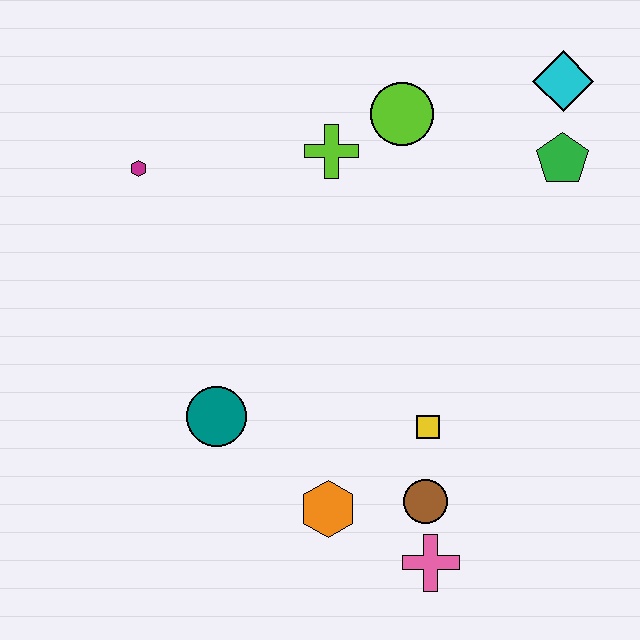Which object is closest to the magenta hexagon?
The lime cross is closest to the magenta hexagon.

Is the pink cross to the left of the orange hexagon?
No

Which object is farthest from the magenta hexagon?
The pink cross is farthest from the magenta hexagon.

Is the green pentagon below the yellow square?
No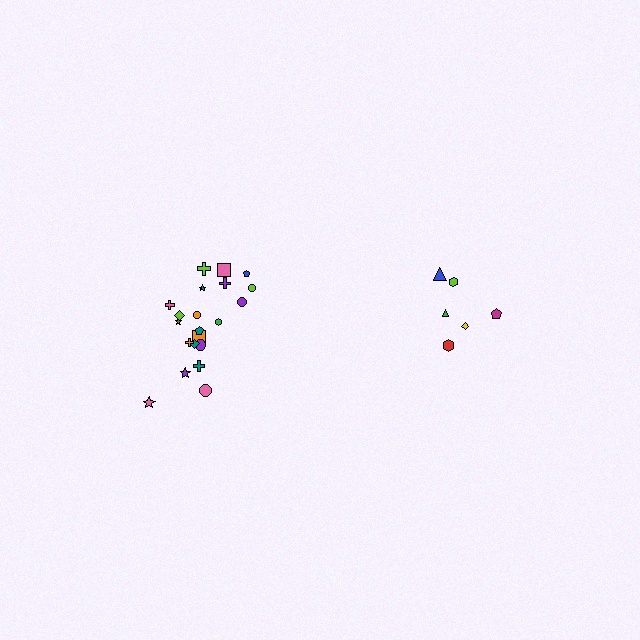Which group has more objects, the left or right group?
The left group.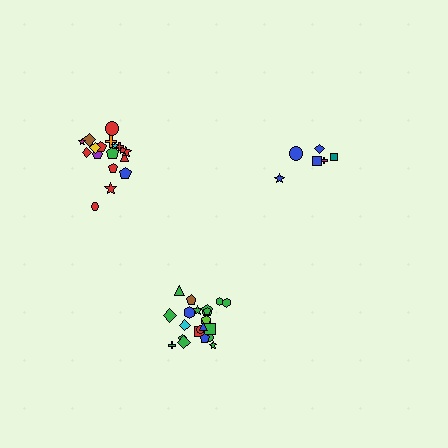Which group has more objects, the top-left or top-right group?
The top-left group.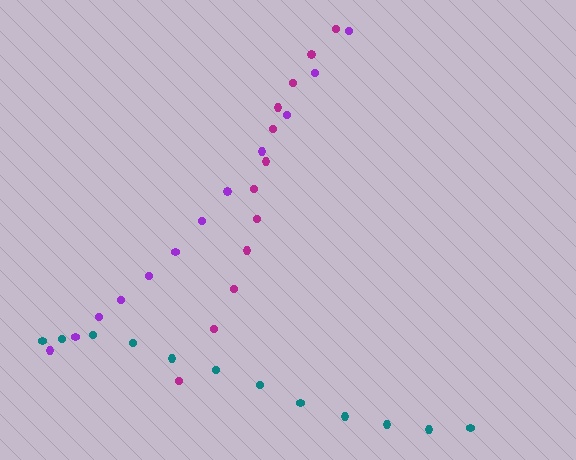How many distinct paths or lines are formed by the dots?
There are 3 distinct paths.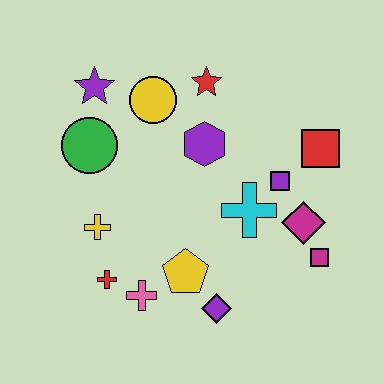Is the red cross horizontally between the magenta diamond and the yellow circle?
No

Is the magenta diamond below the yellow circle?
Yes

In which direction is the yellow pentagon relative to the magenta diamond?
The yellow pentagon is to the left of the magenta diamond.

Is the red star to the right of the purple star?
Yes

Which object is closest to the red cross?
The pink cross is closest to the red cross.